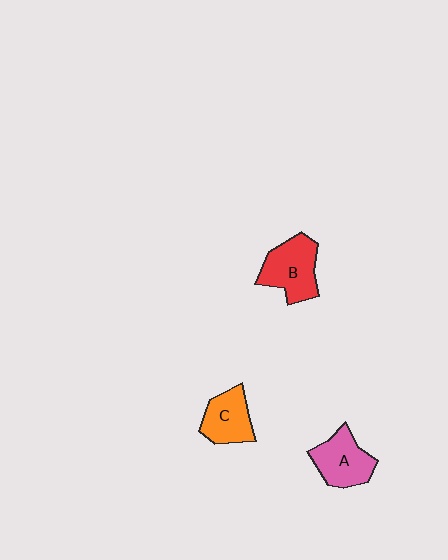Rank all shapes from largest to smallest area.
From largest to smallest: B (red), A (pink), C (orange).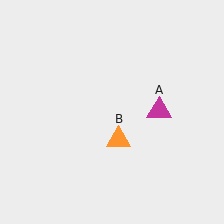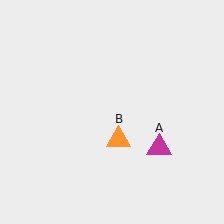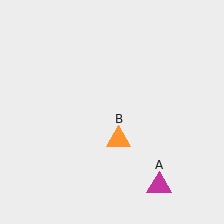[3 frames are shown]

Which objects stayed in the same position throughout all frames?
Orange triangle (object B) remained stationary.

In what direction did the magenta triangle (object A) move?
The magenta triangle (object A) moved down.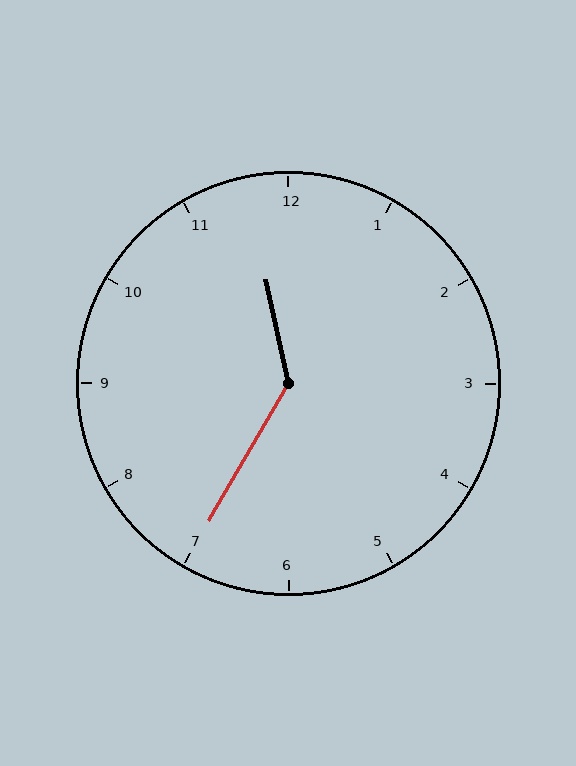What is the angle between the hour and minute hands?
Approximately 138 degrees.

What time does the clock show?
11:35.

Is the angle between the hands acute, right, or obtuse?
It is obtuse.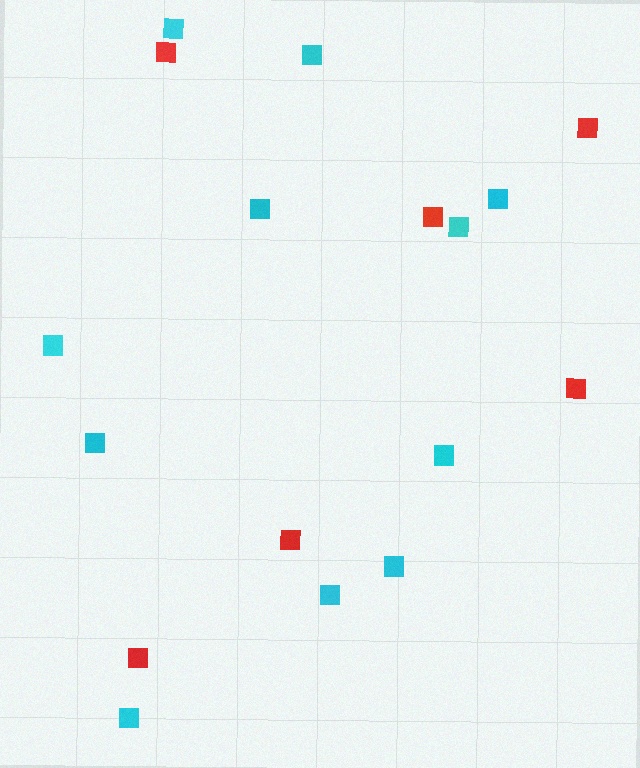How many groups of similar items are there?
There are 2 groups: one group of red squares (6) and one group of cyan squares (11).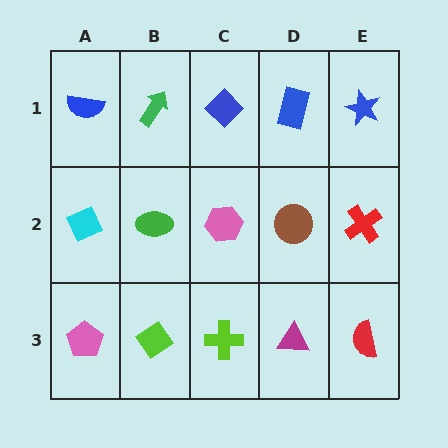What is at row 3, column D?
A magenta triangle.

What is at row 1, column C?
A blue diamond.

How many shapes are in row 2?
5 shapes.